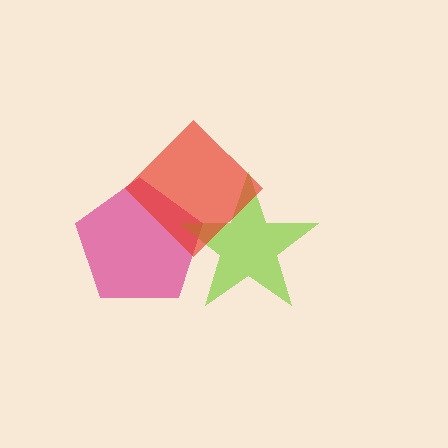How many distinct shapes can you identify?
There are 3 distinct shapes: a magenta pentagon, a lime star, a red diamond.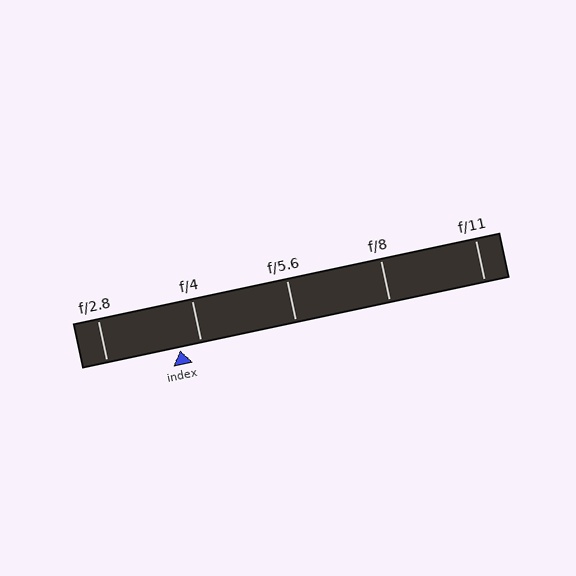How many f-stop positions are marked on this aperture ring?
There are 5 f-stop positions marked.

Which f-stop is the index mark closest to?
The index mark is closest to f/4.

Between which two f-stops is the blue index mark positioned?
The index mark is between f/2.8 and f/4.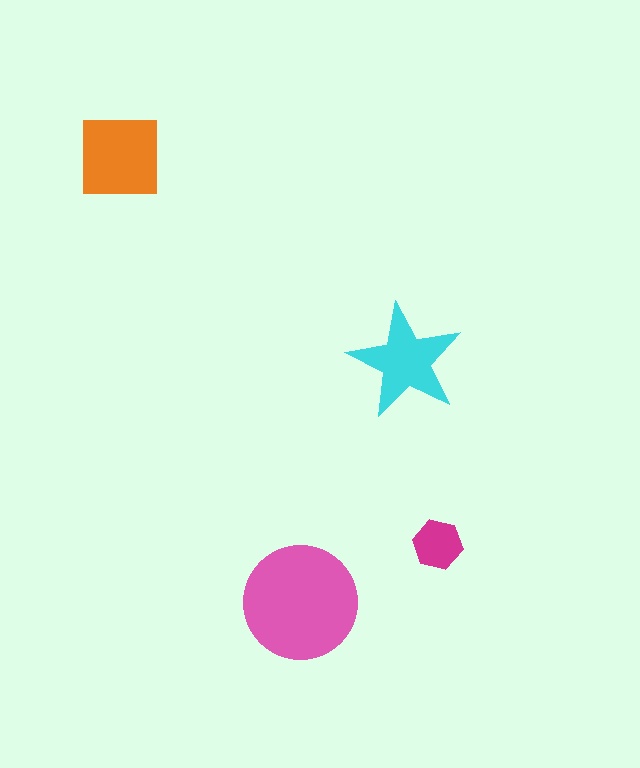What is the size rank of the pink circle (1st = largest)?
1st.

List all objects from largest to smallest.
The pink circle, the orange square, the cyan star, the magenta hexagon.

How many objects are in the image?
There are 4 objects in the image.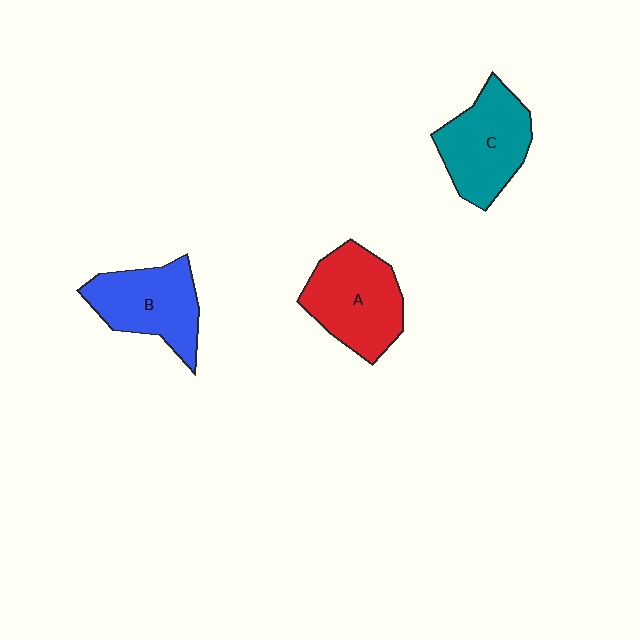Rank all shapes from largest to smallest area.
From largest to smallest: A (red), C (teal), B (blue).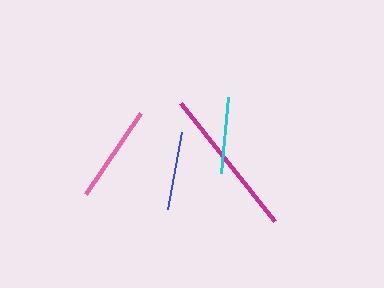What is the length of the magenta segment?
The magenta segment is approximately 151 pixels long.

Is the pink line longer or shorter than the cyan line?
The pink line is longer than the cyan line.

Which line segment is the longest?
The magenta line is the longest at approximately 151 pixels.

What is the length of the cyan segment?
The cyan segment is approximately 76 pixels long.